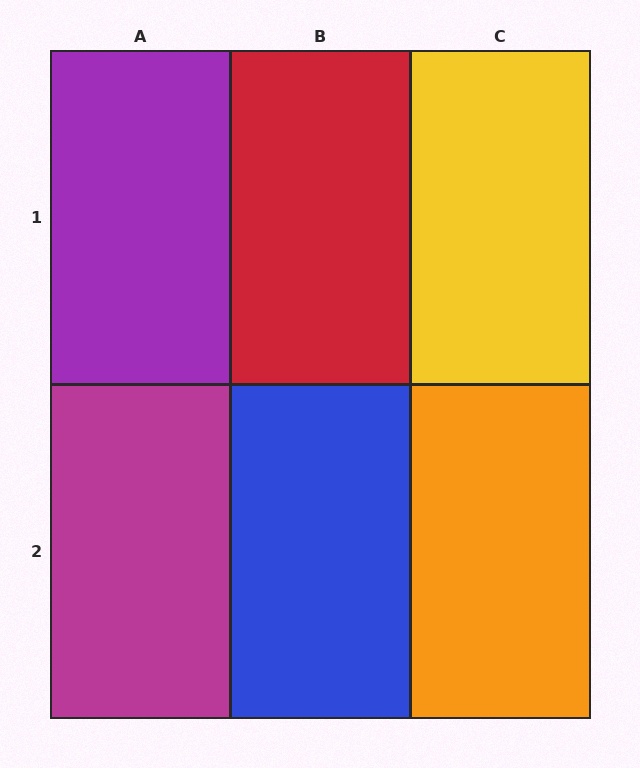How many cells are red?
1 cell is red.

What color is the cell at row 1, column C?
Yellow.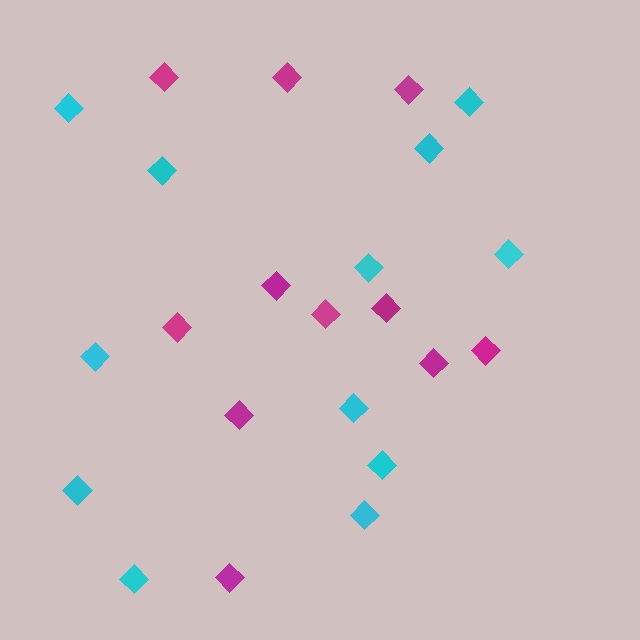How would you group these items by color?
There are 2 groups: one group of magenta diamonds (11) and one group of cyan diamonds (12).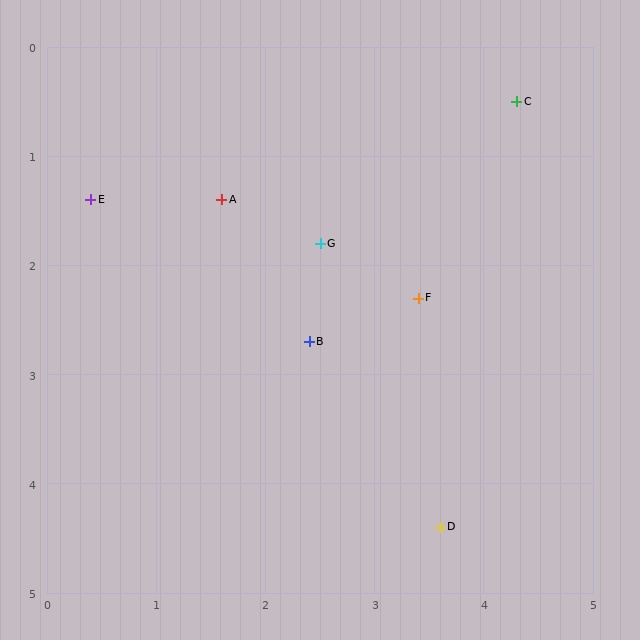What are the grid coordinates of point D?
Point D is at approximately (3.6, 4.4).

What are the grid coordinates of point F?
Point F is at approximately (3.4, 2.3).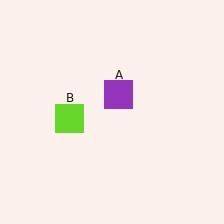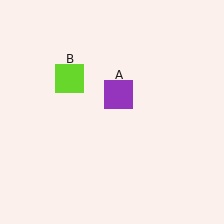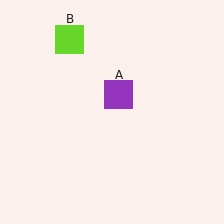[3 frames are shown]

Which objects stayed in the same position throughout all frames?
Purple square (object A) remained stationary.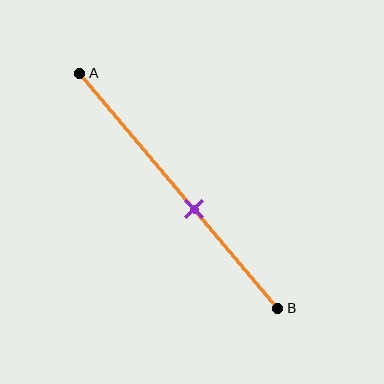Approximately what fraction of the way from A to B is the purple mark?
The purple mark is approximately 60% of the way from A to B.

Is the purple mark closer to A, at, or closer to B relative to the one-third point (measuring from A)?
The purple mark is closer to point B than the one-third point of segment AB.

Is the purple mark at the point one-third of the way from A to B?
No, the mark is at about 60% from A, not at the 33% one-third point.